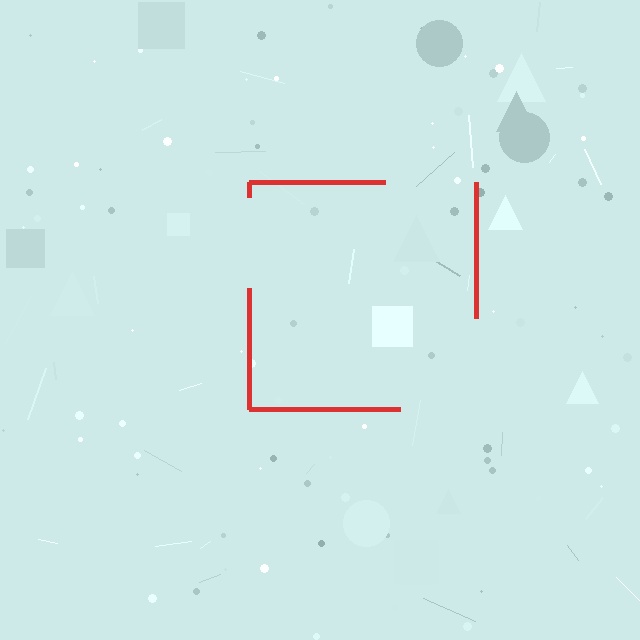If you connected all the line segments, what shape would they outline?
They would outline a square.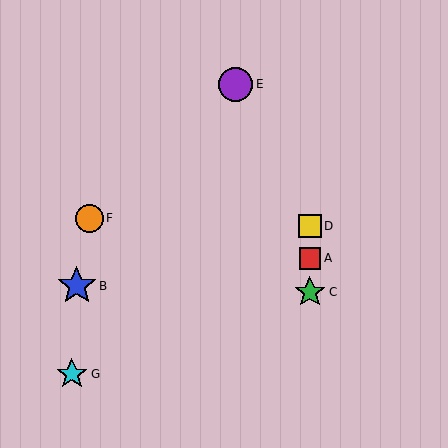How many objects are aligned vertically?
3 objects (A, C, D) are aligned vertically.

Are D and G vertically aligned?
No, D is at x≈310 and G is at x≈72.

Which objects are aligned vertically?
Objects A, C, D are aligned vertically.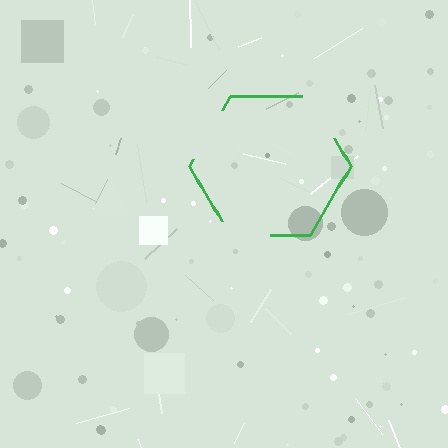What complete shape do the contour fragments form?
The contour fragments form a hexagon.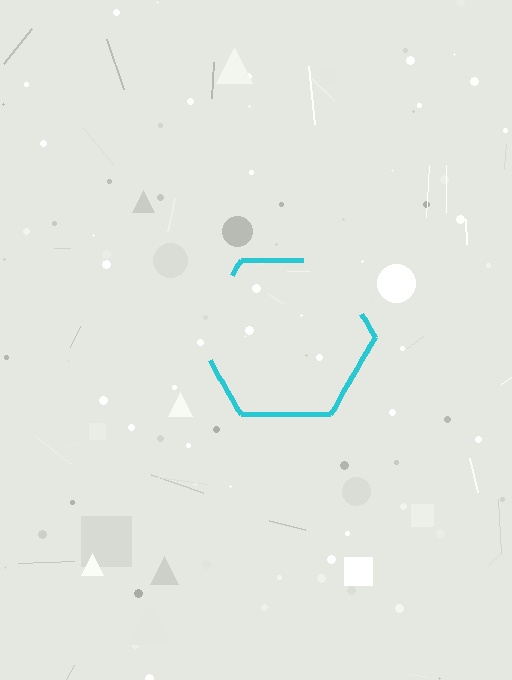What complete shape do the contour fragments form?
The contour fragments form a hexagon.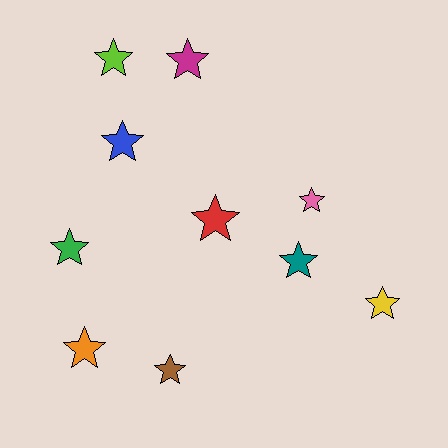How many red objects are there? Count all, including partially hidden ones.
There is 1 red object.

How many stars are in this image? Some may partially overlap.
There are 10 stars.